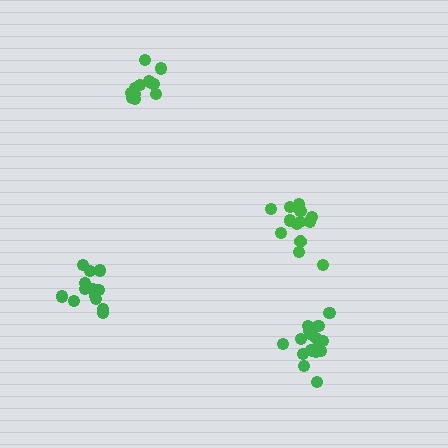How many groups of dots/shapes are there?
There are 4 groups.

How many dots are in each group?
Group 1: 18 dots, Group 2: 12 dots, Group 3: 13 dots, Group 4: 13 dots (56 total).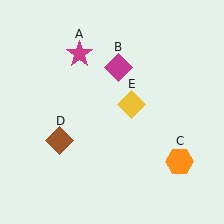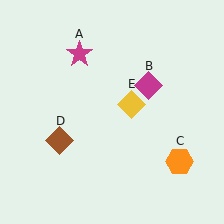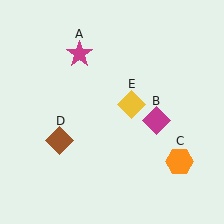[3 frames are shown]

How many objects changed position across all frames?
1 object changed position: magenta diamond (object B).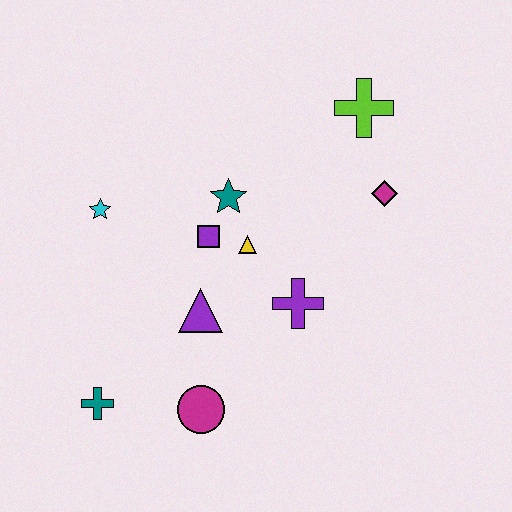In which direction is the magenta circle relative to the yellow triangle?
The magenta circle is below the yellow triangle.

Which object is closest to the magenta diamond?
The lime cross is closest to the magenta diamond.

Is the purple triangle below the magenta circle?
No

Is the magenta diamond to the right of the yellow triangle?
Yes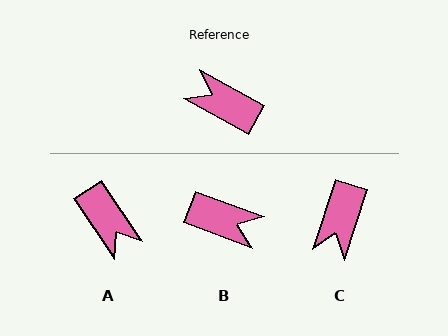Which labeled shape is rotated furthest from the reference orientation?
B, about 171 degrees away.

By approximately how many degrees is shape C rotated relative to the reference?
Approximately 101 degrees counter-clockwise.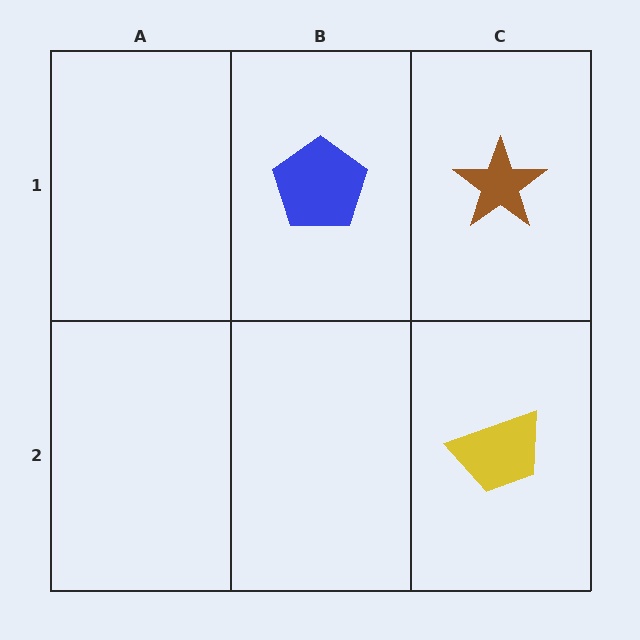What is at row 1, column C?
A brown star.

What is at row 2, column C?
A yellow trapezoid.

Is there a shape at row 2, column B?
No, that cell is empty.